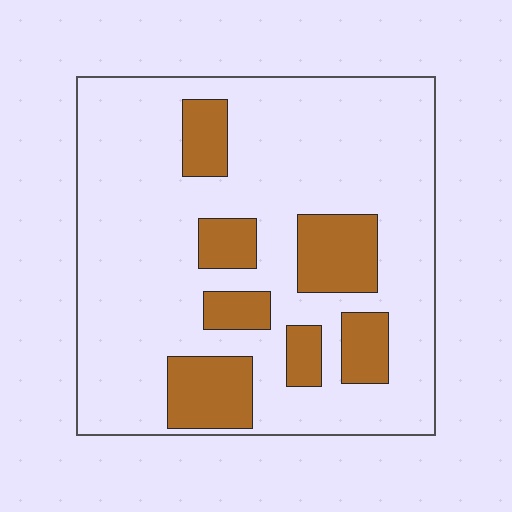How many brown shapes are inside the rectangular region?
7.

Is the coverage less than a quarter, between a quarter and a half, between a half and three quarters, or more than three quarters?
Less than a quarter.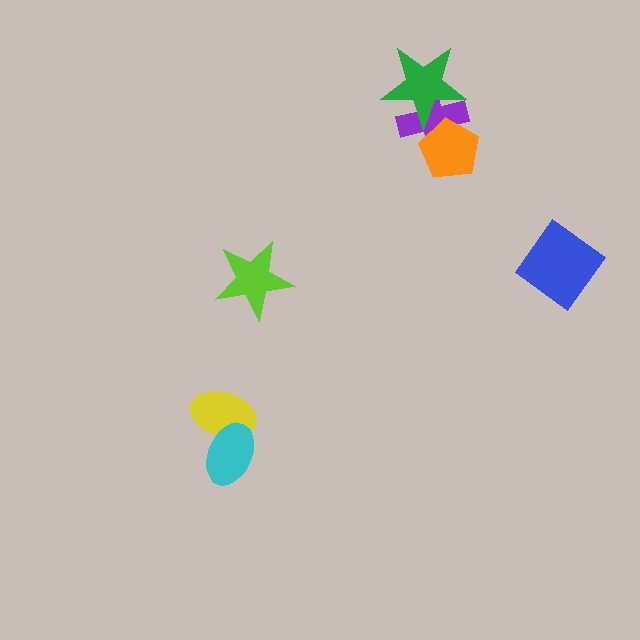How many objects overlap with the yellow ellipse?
1 object overlaps with the yellow ellipse.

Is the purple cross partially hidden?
Yes, it is partially covered by another shape.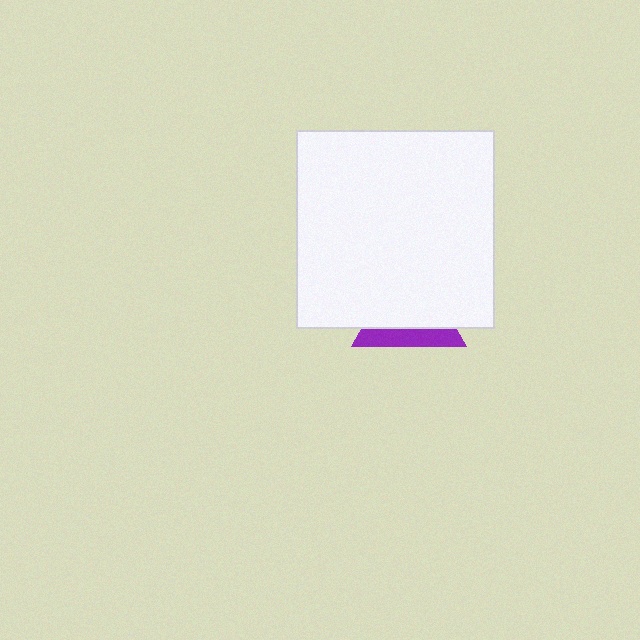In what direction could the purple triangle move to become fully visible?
The purple triangle could move down. That would shift it out from behind the white square entirely.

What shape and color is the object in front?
The object in front is a white square.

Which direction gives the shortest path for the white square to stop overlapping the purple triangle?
Moving up gives the shortest separation.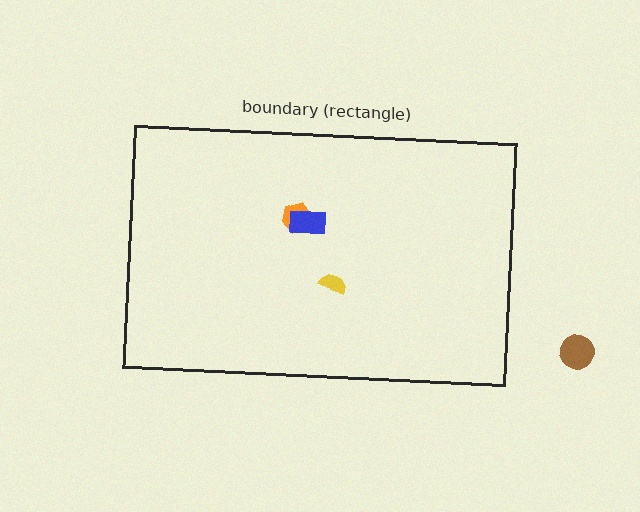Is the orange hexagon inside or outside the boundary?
Inside.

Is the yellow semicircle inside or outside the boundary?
Inside.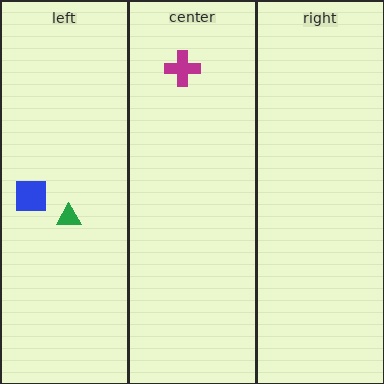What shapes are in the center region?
The magenta cross.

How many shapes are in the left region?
2.